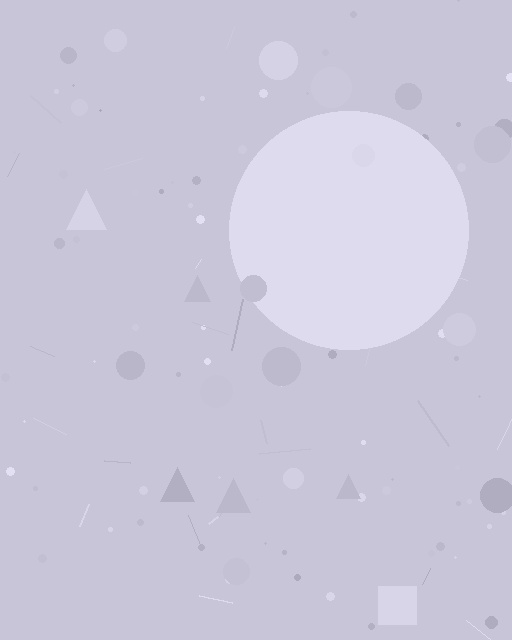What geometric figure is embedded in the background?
A circle is embedded in the background.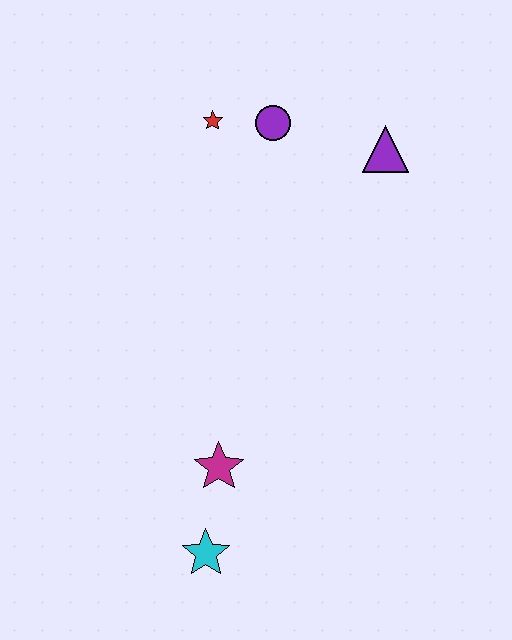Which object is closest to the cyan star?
The magenta star is closest to the cyan star.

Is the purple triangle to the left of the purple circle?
No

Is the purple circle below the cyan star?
No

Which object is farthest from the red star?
The cyan star is farthest from the red star.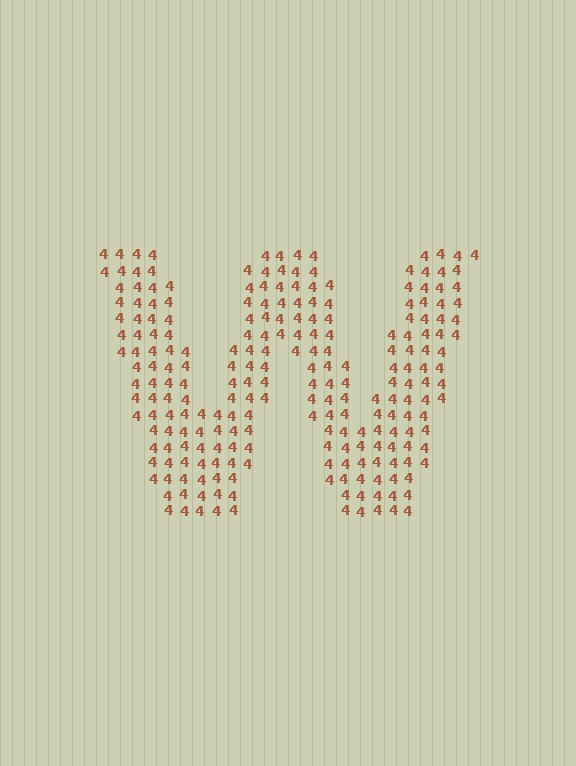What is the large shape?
The large shape is the letter W.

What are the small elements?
The small elements are digit 4's.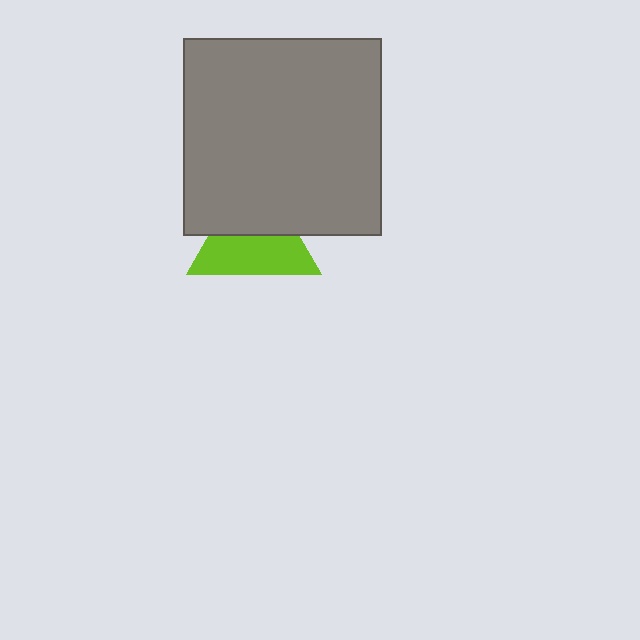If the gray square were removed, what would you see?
You would see the complete lime triangle.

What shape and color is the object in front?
The object in front is a gray square.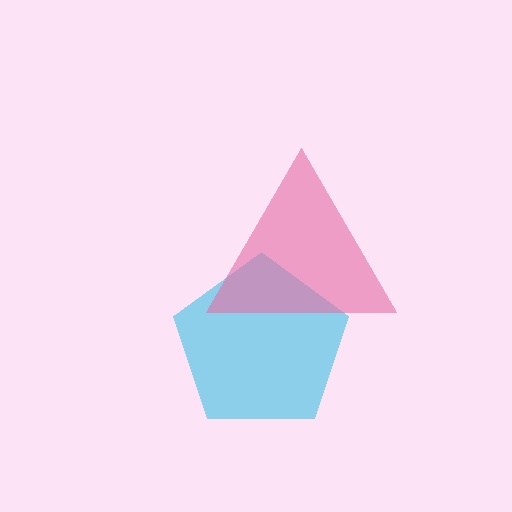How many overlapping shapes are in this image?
There are 2 overlapping shapes in the image.